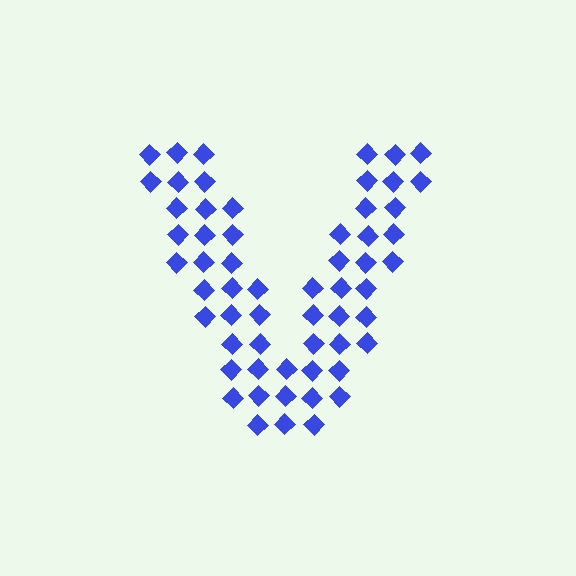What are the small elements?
The small elements are diamonds.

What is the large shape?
The large shape is the letter V.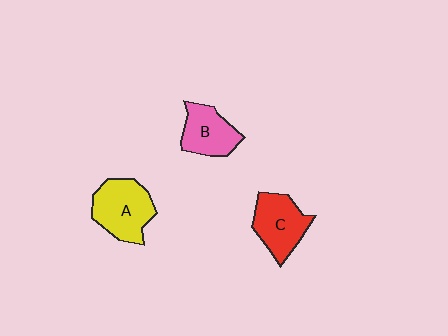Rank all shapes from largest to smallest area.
From largest to smallest: A (yellow), C (red), B (pink).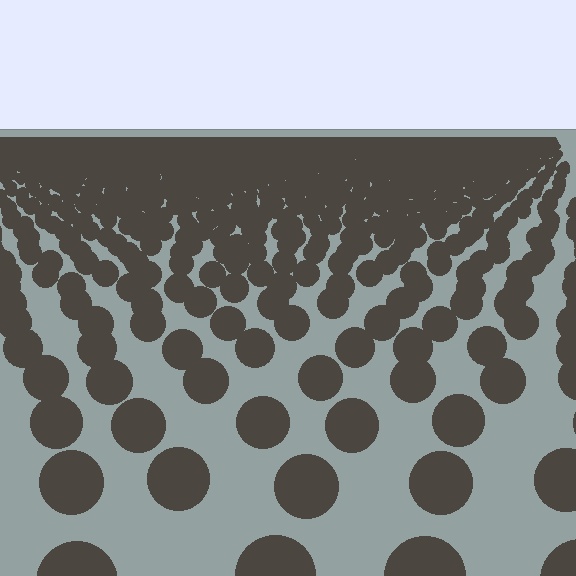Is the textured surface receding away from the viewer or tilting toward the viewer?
The surface is receding away from the viewer. Texture elements get smaller and denser toward the top.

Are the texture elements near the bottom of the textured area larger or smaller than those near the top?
Larger. Near the bottom, elements are closer to the viewer and appear at a bigger on-screen size.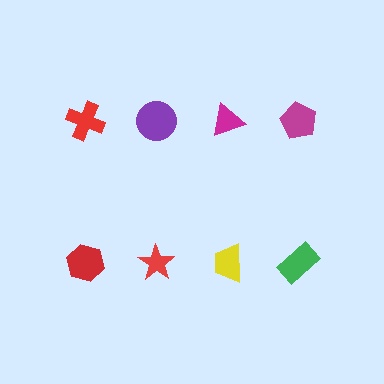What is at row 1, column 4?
A magenta pentagon.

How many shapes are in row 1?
4 shapes.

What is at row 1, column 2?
A purple circle.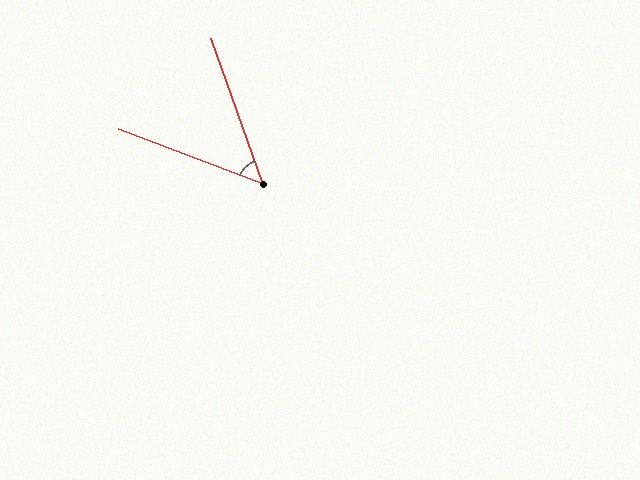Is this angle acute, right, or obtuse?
It is acute.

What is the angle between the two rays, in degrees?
Approximately 50 degrees.